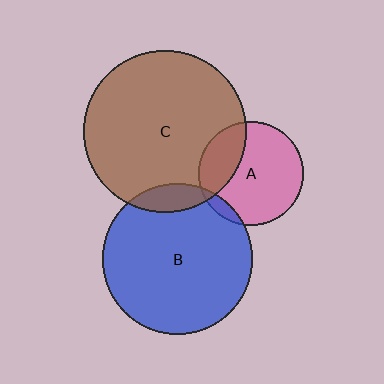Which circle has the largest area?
Circle C (brown).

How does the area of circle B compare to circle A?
Approximately 2.1 times.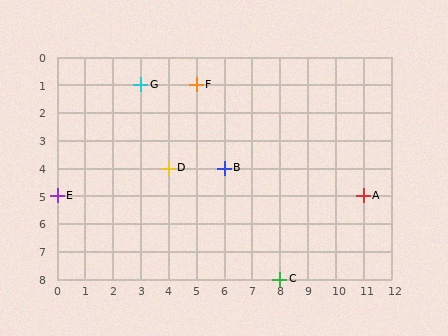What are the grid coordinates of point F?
Point F is at grid coordinates (5, 1).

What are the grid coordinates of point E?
Point E is at grid coordinates (0, 5).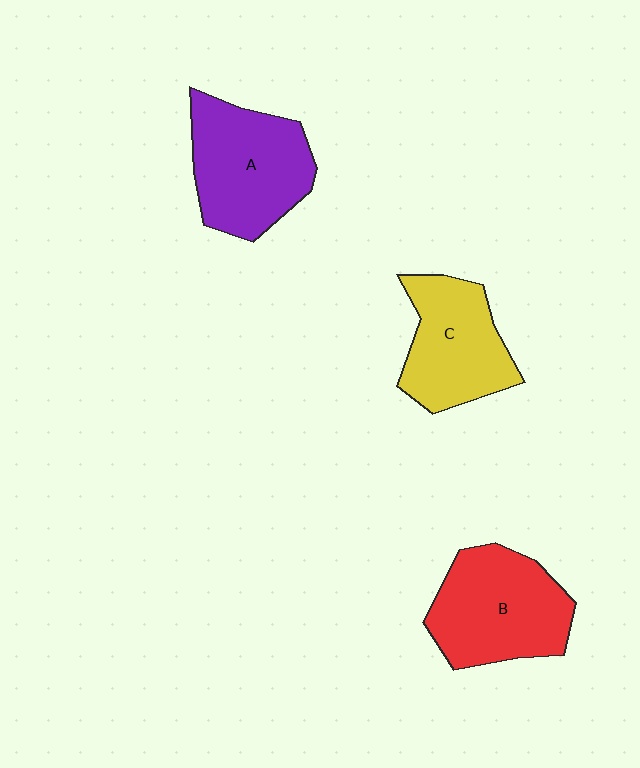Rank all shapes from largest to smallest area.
From largest to smallest: B (red), A (purple), C (yellow).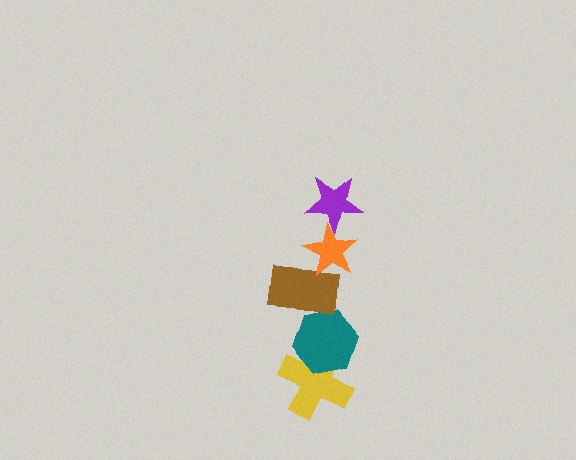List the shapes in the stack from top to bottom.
From top to bottom: the purple star, the orange star, the brown rectangle, the teal hexagon, the yellow cross.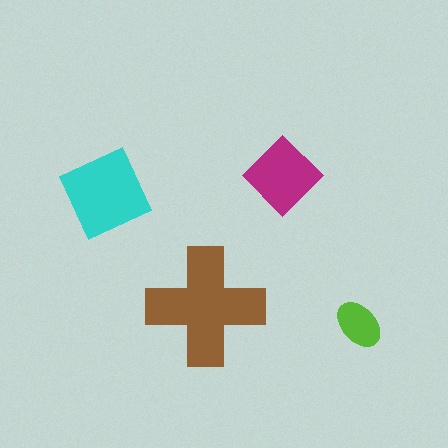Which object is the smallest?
The lime ellipse.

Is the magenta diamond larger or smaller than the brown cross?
Smaller.